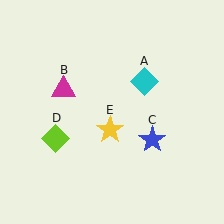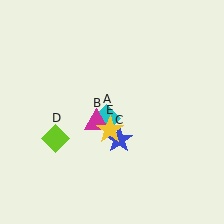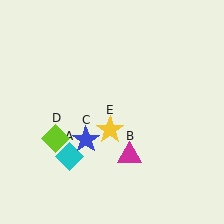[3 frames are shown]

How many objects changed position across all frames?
3 objects changed position: cyan diamond (object A), magenta triangle (object B), blue star (object C).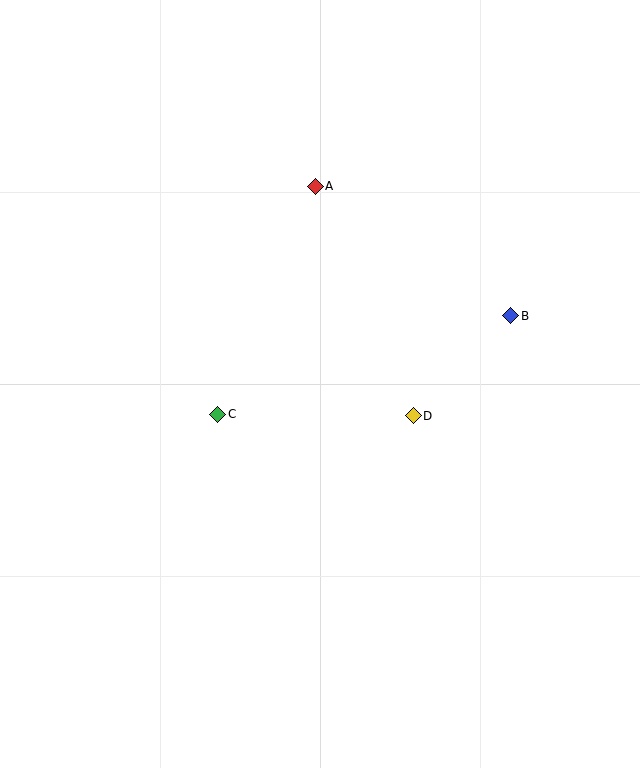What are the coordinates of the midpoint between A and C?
The midpoint between A and C is at (267, 300).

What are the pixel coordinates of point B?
Point B is at (511, 316).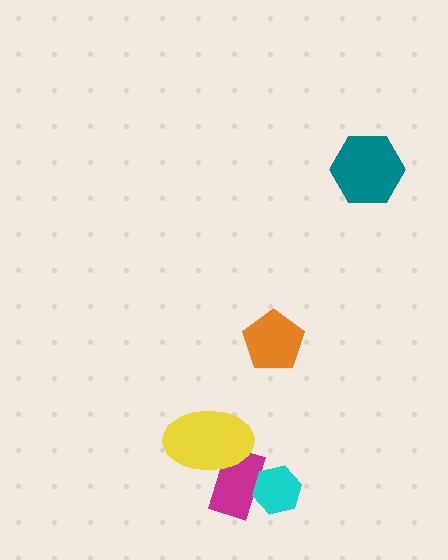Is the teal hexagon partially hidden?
No, no other shape covers it.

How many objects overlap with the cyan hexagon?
1 object overlaps with the cyan hexagon.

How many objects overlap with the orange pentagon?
0 objects overlap with the orange pentagon.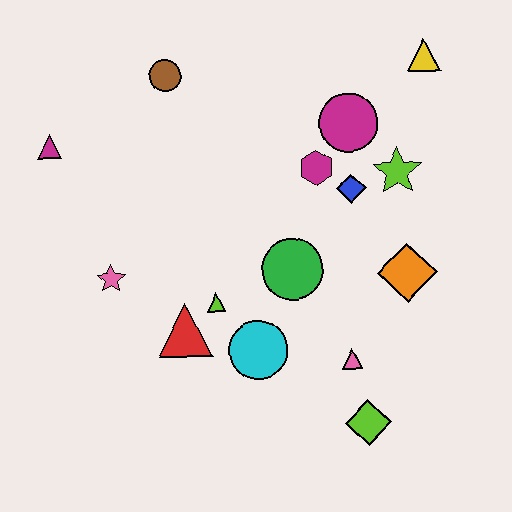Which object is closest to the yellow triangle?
The magenta circle is closest to the yellow triangle.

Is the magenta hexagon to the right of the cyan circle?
Yes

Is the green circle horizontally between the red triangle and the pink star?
No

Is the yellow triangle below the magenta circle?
No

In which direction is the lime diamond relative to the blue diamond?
The lime diamond is below the blue diamond.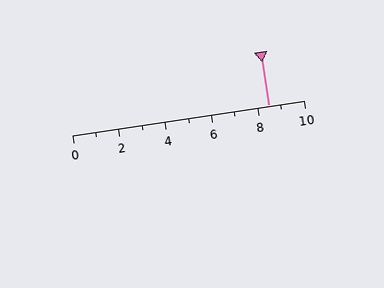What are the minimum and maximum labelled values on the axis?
The axis runs from 0 to 10.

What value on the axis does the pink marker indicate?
The marker indicates approximately 8.5.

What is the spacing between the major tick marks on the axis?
The major ticks are spaced 2 apart.